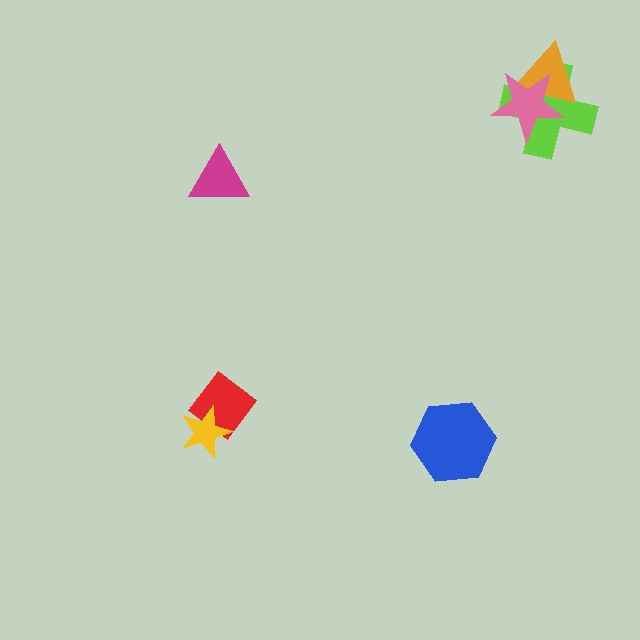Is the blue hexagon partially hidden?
No, no other shape covers it.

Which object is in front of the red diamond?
The yellow star is in front of the red diamond.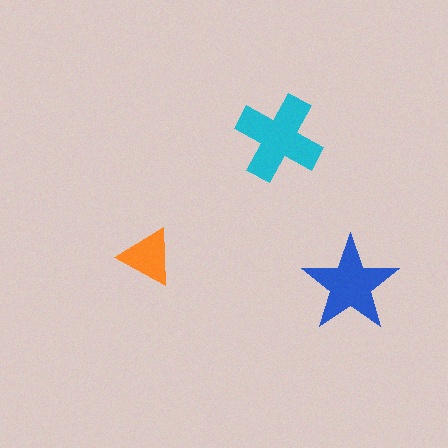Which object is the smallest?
The orange triangle.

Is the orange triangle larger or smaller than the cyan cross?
Smaller.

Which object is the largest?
The cyan cross.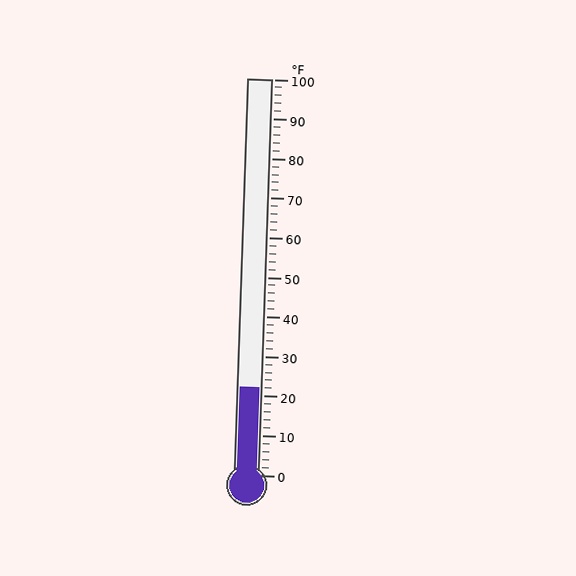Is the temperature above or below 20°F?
The temperature is above 20°F.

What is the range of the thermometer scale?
The thermometer scale ranges from 0°F to 100°F.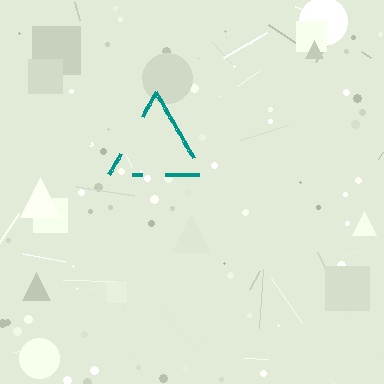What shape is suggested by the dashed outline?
The dashed outline suggests a triangle.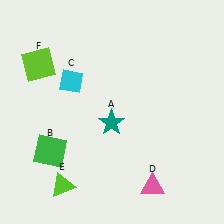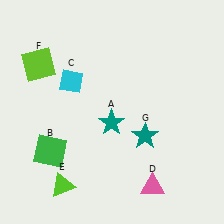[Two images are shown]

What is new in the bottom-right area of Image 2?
A teal star (G) was added in the bottom-right area of Image 2.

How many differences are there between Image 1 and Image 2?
There is 1 difference between the two images.